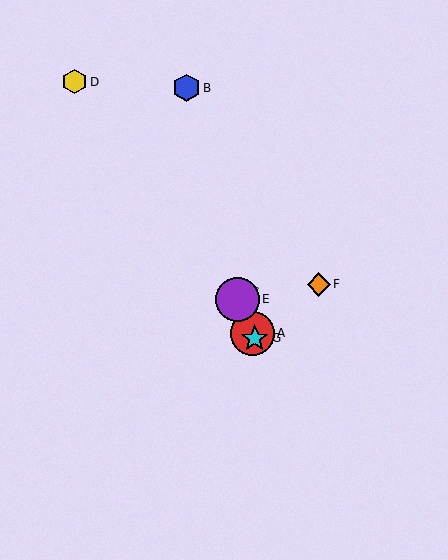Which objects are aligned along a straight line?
Objects A, C, E, G are aligned along a straight line.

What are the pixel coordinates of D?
Object D is at (75, 82).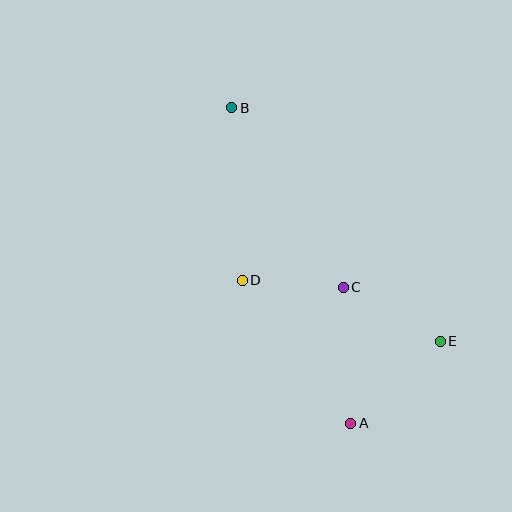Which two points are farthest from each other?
Points A and B are farthest from each other.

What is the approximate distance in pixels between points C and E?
The distance between C and E is approximately 111 pixels.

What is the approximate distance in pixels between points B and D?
The distance between B and D is approximately 173 pixels.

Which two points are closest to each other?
Points C and D are closest to each other.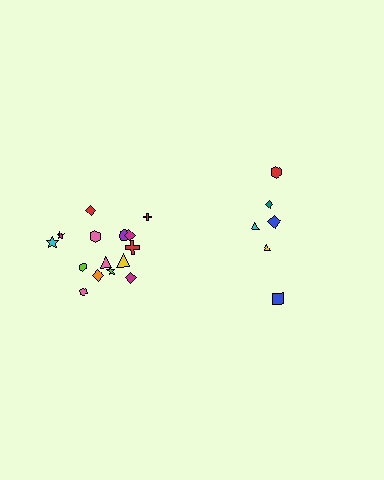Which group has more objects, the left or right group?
The left group.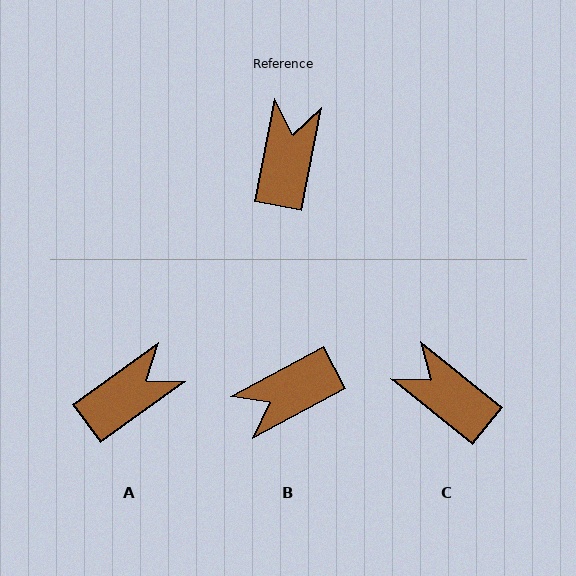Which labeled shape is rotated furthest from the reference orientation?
B, about 129 degrees away.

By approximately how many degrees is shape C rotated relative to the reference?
Approximately 62 degrees counter-clockwise.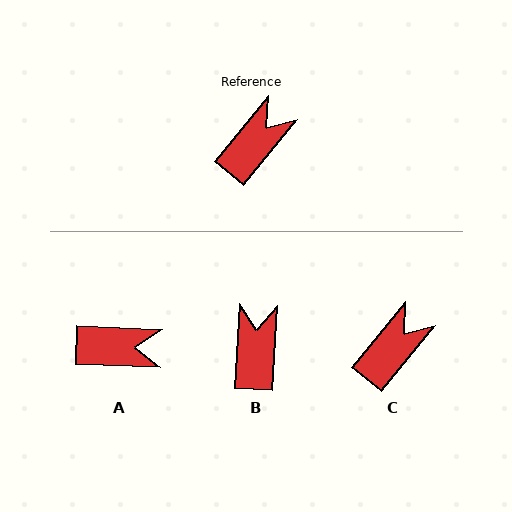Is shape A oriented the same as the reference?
No, it is off by about 53 degrees.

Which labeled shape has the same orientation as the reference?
C.